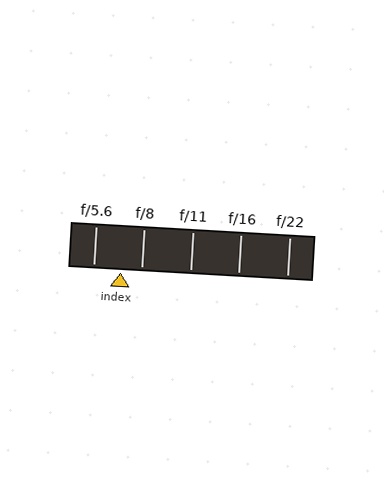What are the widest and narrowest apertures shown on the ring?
The widest aperture shown is f/5.6 and the narrowest is f/22.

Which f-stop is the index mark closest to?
The index mark is closest to f/8.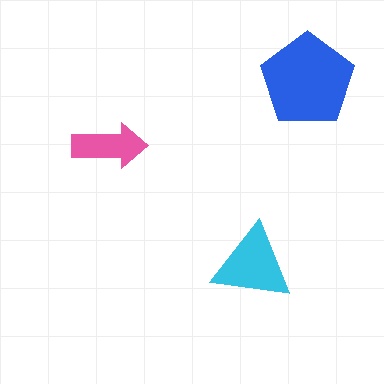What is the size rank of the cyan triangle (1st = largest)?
2nd.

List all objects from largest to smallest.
The blue pentagon, the cyan triangle, the pink arrow.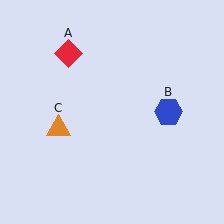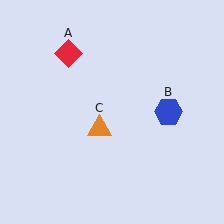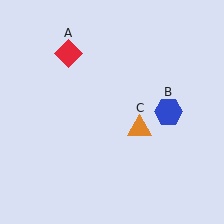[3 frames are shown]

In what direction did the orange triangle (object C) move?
The orange triangle (object C) moved right.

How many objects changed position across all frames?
1 object changed position: orange triangle (object C).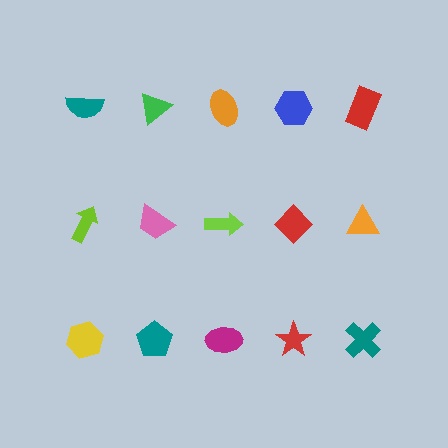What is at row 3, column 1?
A yellow hexagon.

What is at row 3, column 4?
A red star.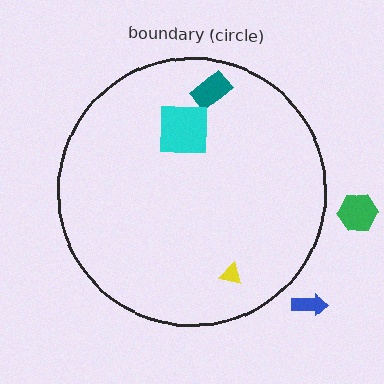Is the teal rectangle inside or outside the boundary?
Inside.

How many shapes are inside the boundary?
3 inside, 2 outside.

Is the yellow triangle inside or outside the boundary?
Inside.